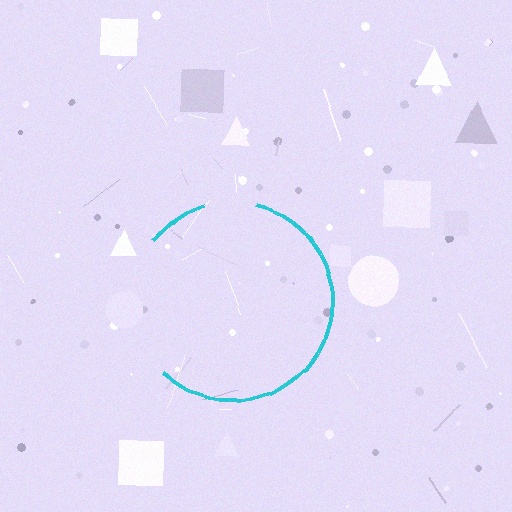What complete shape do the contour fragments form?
The contour fragments form a circle.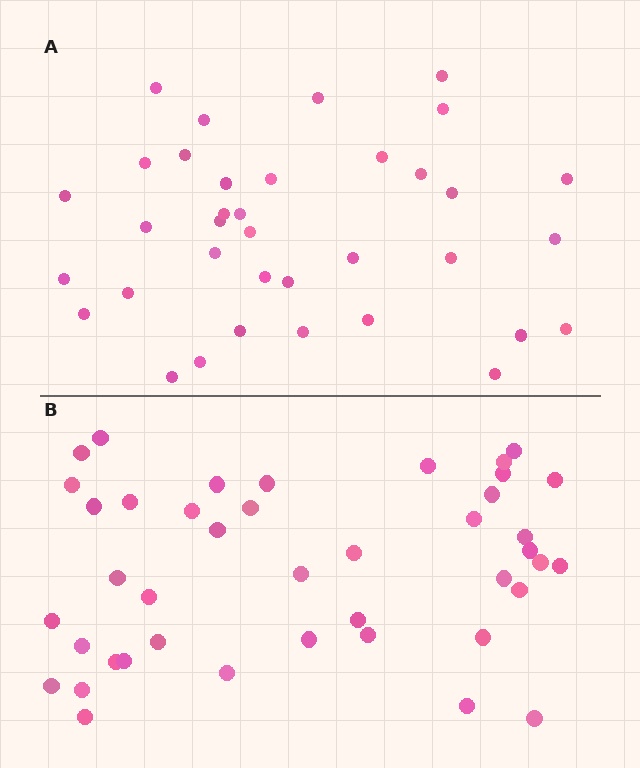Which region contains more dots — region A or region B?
Region B (the bottom region) has more dots.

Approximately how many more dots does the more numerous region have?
Region B has about 6 more dots than region A.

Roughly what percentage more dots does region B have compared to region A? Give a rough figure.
About 15% more.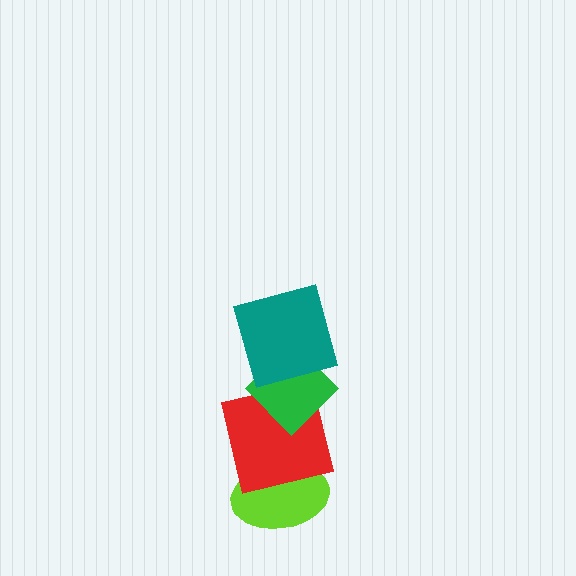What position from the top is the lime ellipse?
The lime ellipse is 4th from the top.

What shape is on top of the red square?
The green diamond is on top of the red square.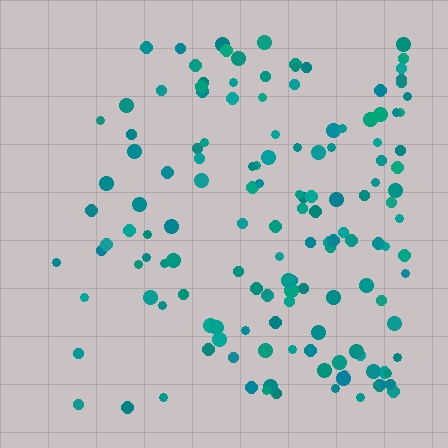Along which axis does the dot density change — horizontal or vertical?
Horizontal.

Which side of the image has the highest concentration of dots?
The right.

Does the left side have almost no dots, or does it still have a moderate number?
Still a moderate number, just noticeably fewer than the right.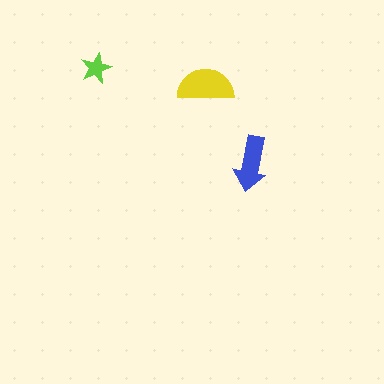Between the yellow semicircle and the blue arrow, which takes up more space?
The yellow semicircle.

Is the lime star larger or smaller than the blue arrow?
Smaller.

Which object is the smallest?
The lime star.